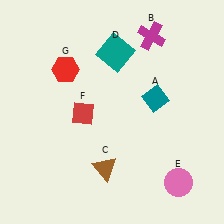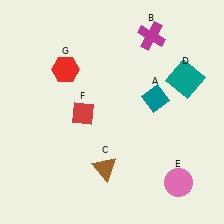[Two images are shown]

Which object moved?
The teal square (D) moved right.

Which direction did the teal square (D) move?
The teal square (D) moved right.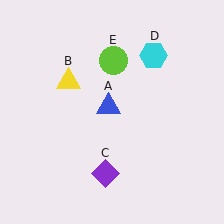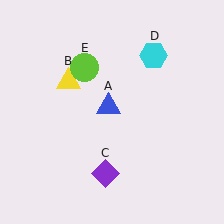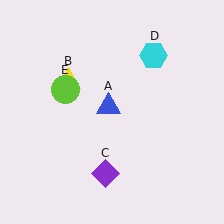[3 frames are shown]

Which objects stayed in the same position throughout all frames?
Blue triangle (object A) and yellow triangle (object B) and purple diamond (object C) and cyan hexagon (object D) remained stationary.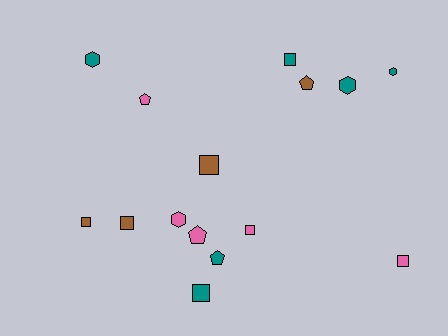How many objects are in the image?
There are 15 objects.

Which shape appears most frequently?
Square, with 7 objects.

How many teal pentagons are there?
There is 1 teal pentagon.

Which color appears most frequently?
Teal, with 6 objects.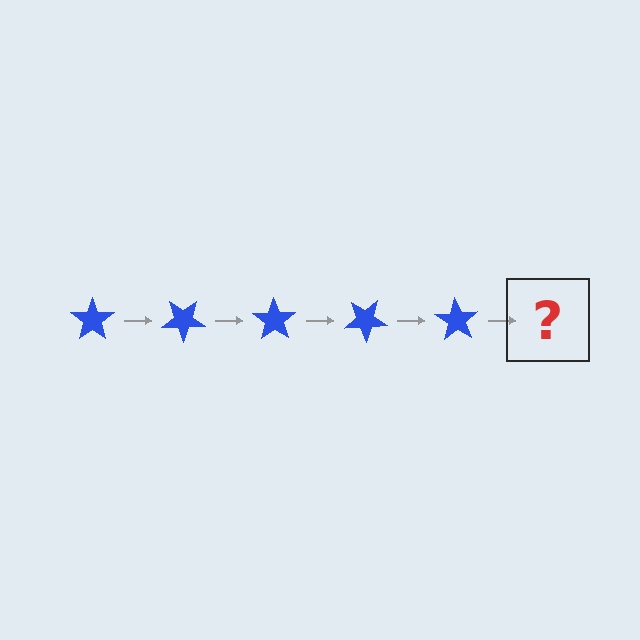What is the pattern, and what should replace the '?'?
The pattern is that the star rotates 35 degrees each step. The '?' should be a blue star rotated 175 degrees.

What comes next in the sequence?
The next element should be a blue star rotated 175 degrees.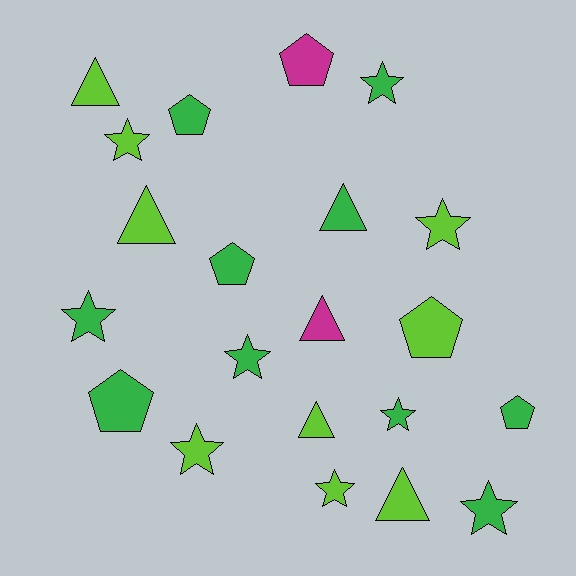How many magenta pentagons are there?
There is 1 magenta pentagon.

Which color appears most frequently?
Green, with 10 objects.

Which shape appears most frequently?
Star, with 9 objects.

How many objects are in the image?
There are 21 objects.